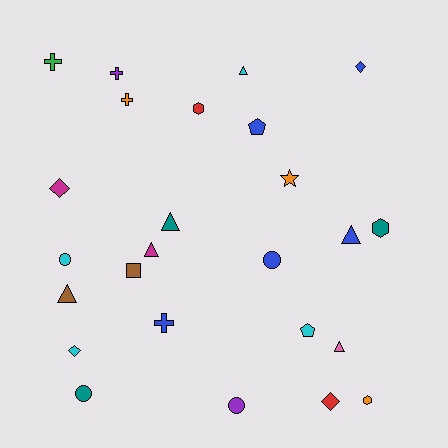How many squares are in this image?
There is 1 square.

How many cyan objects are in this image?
There are 4 cyan objects.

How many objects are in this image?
There are 25 objects.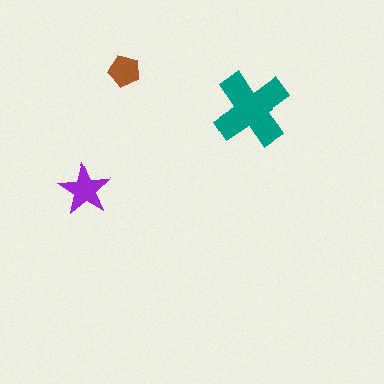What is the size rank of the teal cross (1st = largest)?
1st.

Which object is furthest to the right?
The teal cross is rightmost.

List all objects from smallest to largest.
The brown pentagon, the purple star, the teal cross.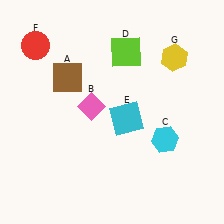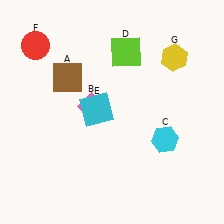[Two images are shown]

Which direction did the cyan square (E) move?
The cyan square (E) moved left.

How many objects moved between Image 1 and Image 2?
1 object moved between the two images.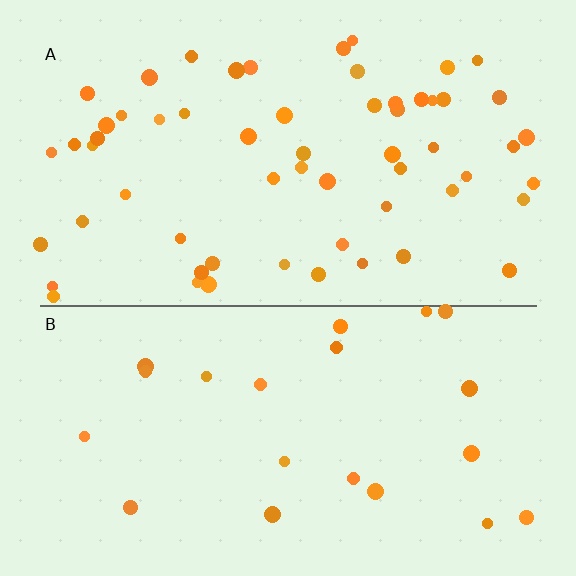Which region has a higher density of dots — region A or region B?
A (the top).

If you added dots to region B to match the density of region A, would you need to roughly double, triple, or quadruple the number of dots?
Approximately triple.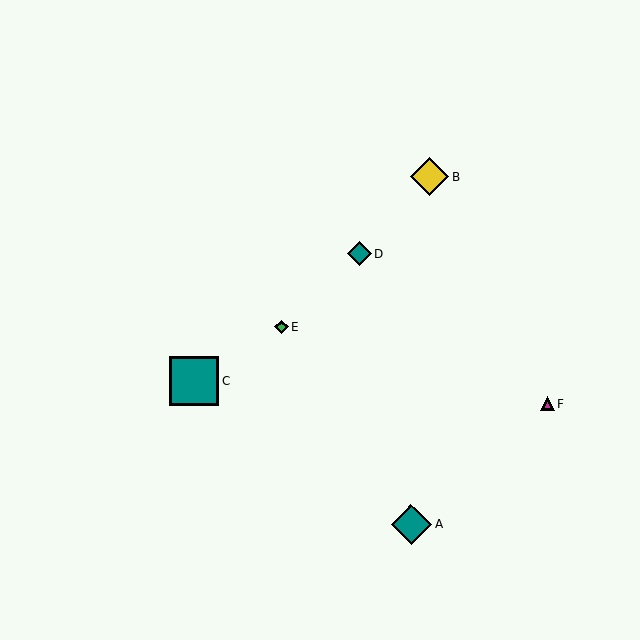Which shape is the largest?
The teal square (labeled C) is the largest.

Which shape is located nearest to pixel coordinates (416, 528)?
The teal diamond (labeled A) at (411, 524) is nearest to that location.